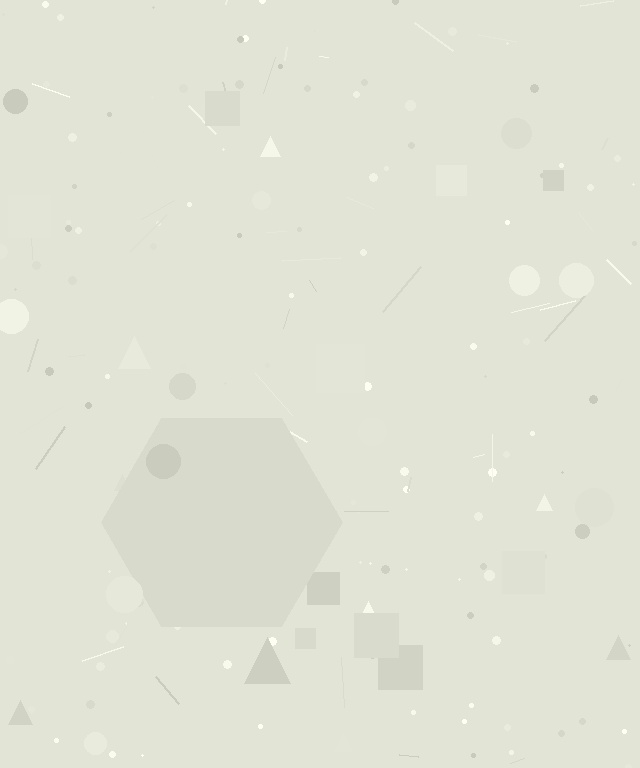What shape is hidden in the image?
A hexagon is hidden in the image.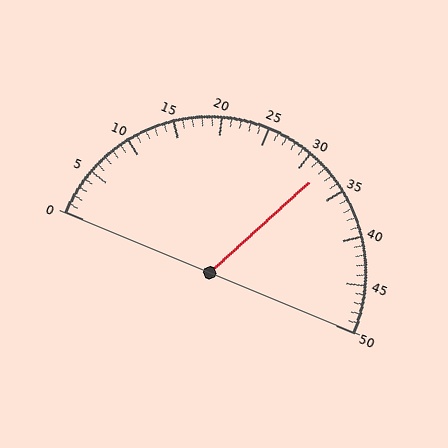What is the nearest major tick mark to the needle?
The nearest major tick mark is 30.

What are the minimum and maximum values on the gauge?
The gauge ranges from 0 to 50.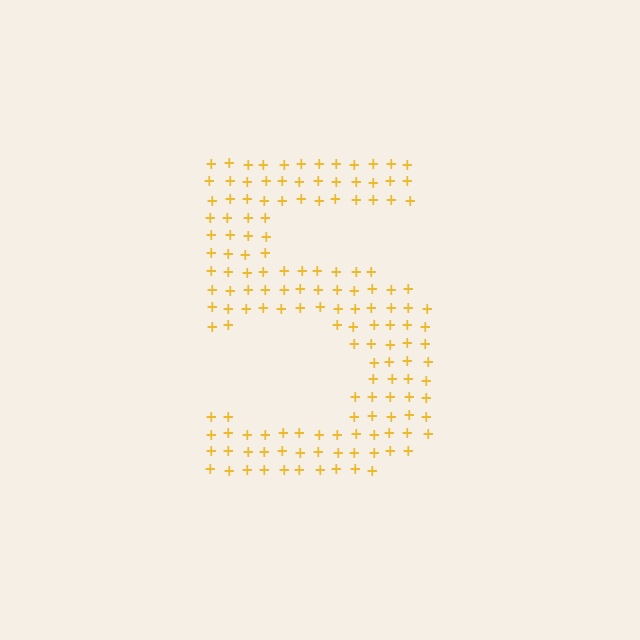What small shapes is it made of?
It is made of small plus signs.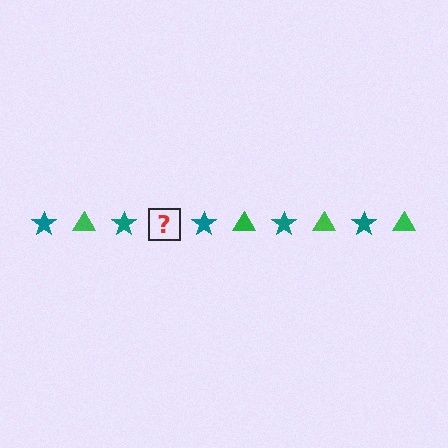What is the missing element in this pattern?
The missing element is a green triangle.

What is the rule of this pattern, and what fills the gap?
The rule is that the pattern alternates between teal star and green triangle. The gap should be filled with a green triangle.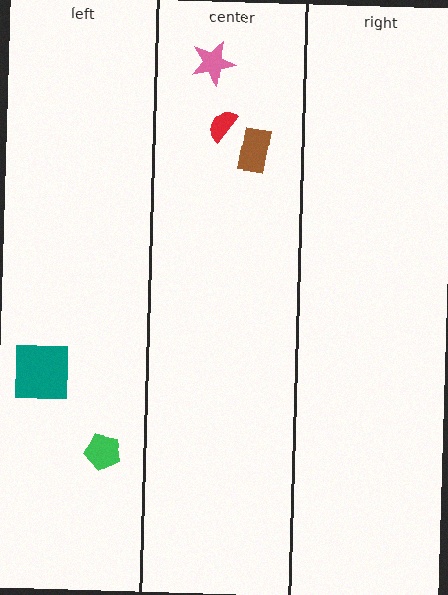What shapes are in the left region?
The green pentagon, the teal square.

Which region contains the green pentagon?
The left region.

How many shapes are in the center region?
3.